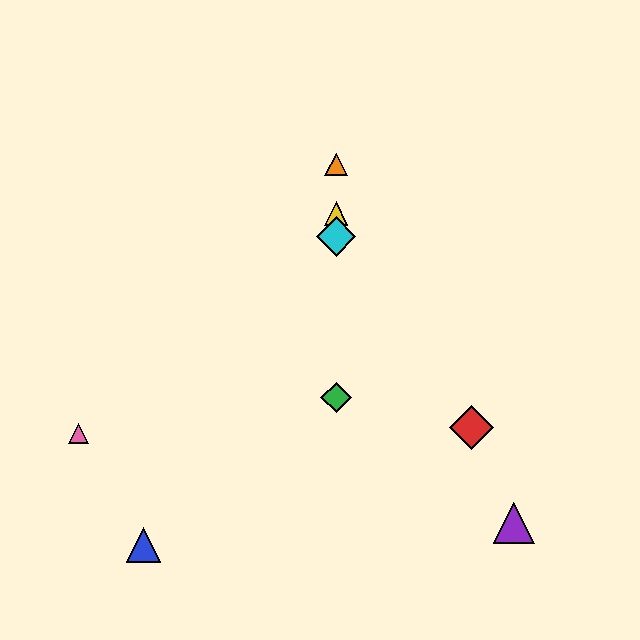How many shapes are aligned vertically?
4 shapes (the green diamond, the yellow triangle, the orange triangle, the cyan diamond) are aligned vertically.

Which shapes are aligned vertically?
The green diamond, the yellow triangle, the orange triangle, the cyan diamond are aligned vertically.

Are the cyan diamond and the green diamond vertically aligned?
Yes, both are at x≈336.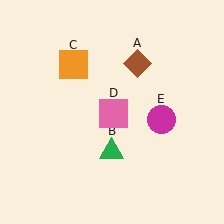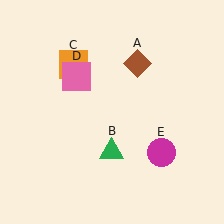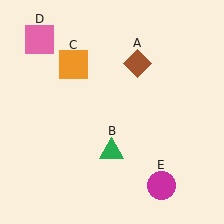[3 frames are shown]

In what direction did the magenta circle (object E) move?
The magenta circle (object E) moved down.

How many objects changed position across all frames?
2 objects changed position: pink square (object D), magenta circle (object E).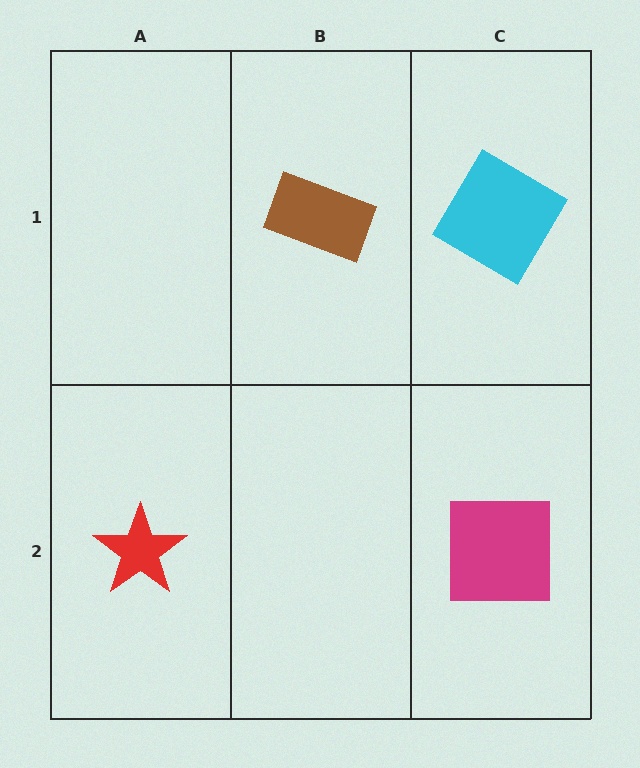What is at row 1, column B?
A brown rectangle.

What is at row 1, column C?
A cyan diamond.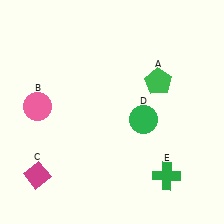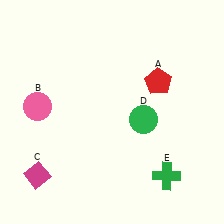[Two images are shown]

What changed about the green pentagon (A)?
In Image 1, A is green. In Image 2, it changed to red.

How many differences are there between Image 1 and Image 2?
There is 1 difference between the two images.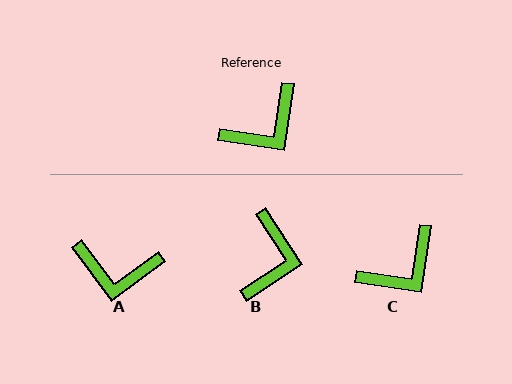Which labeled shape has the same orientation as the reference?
C.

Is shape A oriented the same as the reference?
No, it is off by about 45 degrees.